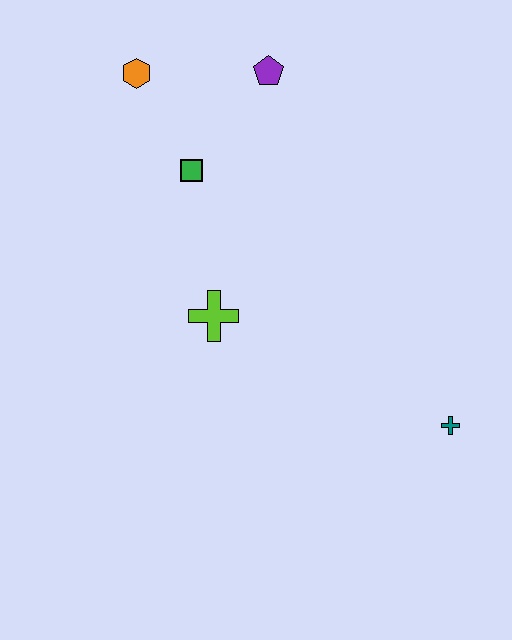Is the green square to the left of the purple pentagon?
Yes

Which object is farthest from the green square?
The teal cross is farthest from the green square.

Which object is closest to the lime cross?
The green square is closest to the lime cross.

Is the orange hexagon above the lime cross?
Yes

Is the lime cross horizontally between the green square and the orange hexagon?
No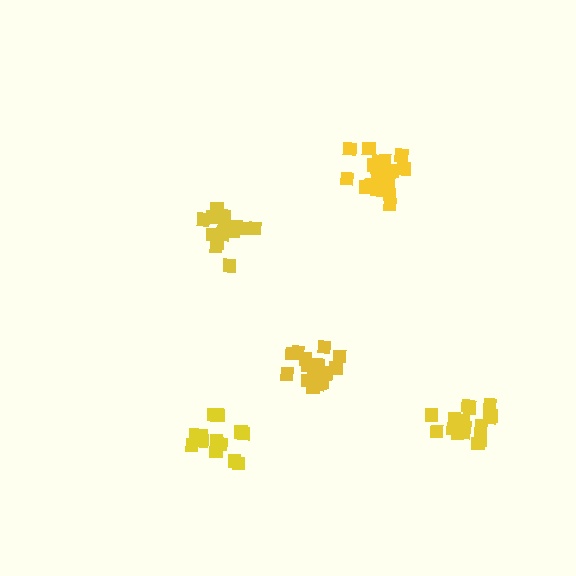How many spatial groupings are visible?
There are 5 spatial groupings.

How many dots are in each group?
Group 1: 18 dots, Group 2: 20 dots, Group 3: 17 dots, Group 4: 14 dots, Group 5: 18 dots (87 total).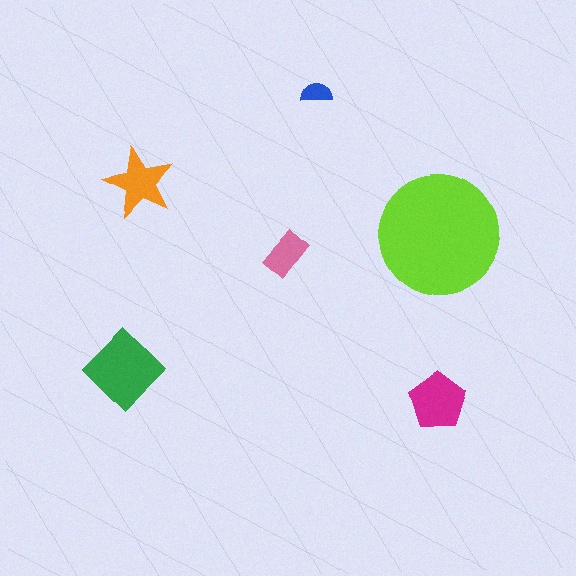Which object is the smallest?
The blue semicircle.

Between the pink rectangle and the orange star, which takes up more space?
The orange star.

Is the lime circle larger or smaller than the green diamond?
Larger.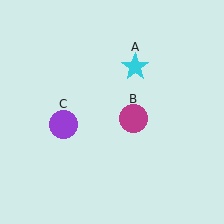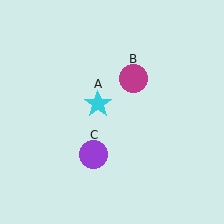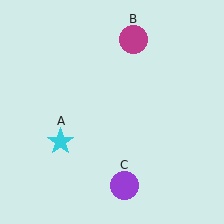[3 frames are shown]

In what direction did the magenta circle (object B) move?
The magenta circle (object B) moved up.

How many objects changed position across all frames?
3 objects changed position: cyan star (object A), magenta circle (object B), purple circle (object C).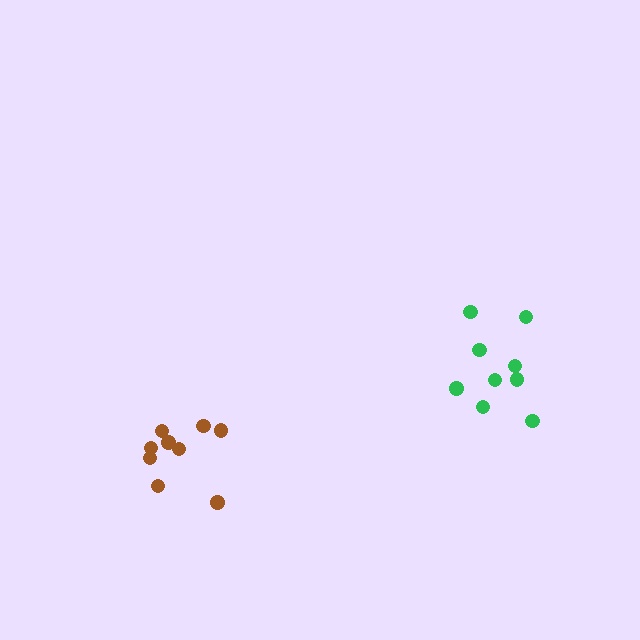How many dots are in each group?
Group 1: 9 dots, Group 2: 9 dots (18 total).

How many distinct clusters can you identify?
There are 2 distinct clusters.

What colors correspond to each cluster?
The clusters are colored: green, brown.